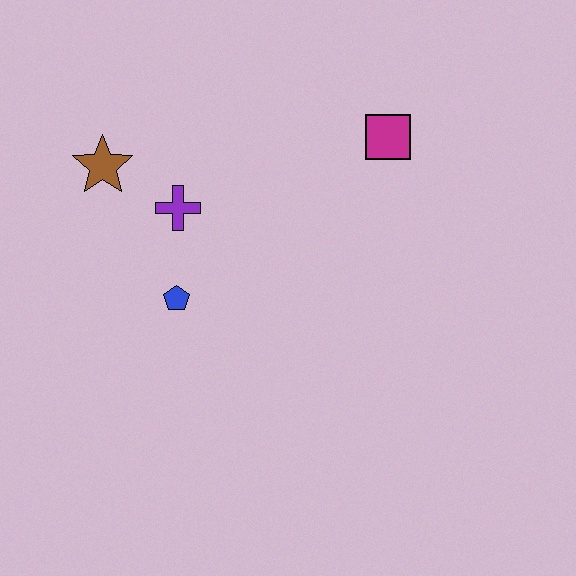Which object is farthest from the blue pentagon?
The magenta square is farthest from the blue pentagon.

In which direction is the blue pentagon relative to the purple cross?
The blue pentagon is below the purple cross.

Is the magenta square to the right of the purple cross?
Yes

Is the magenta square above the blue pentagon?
Yes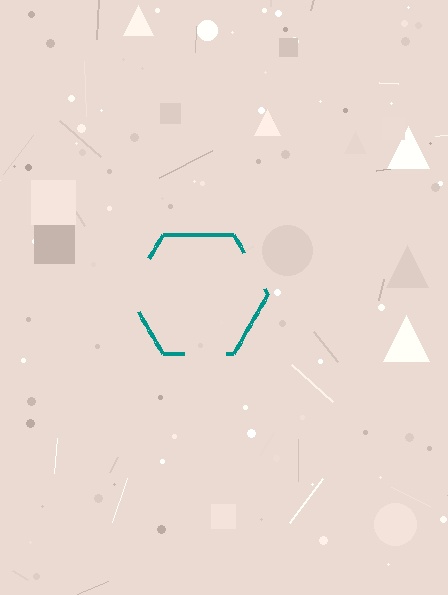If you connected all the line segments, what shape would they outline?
They would outline a hexagon.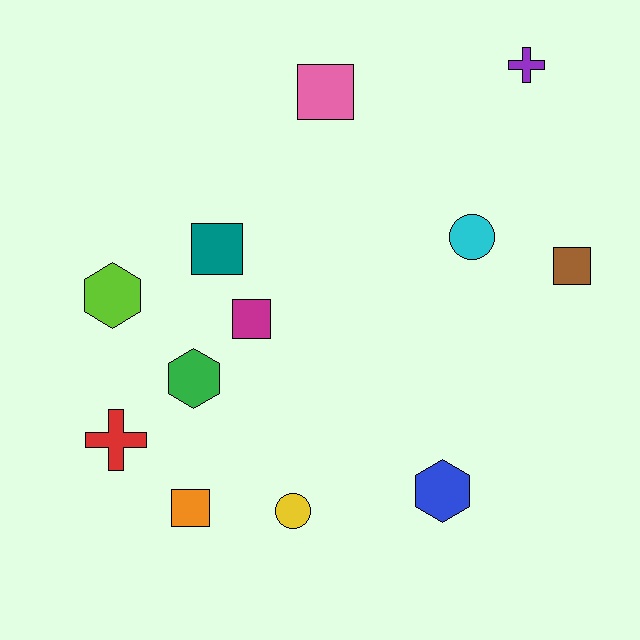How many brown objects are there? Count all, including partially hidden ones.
There is 1 brown object.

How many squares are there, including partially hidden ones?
There are 5 squares.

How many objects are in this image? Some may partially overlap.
There are 12 objects.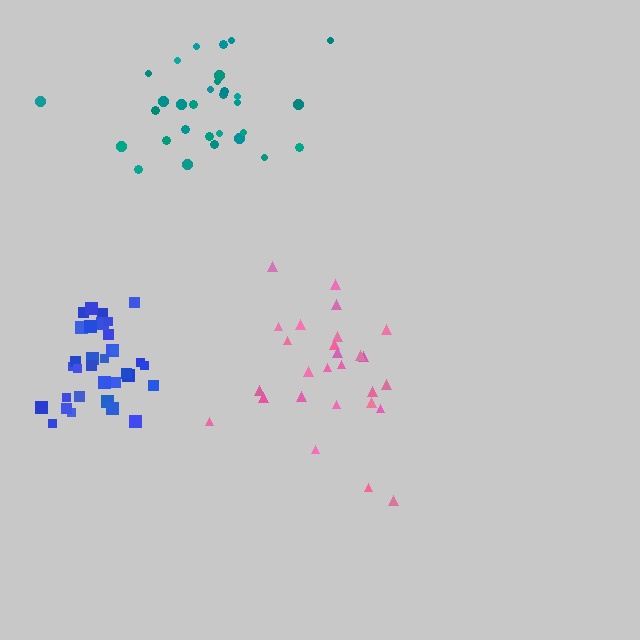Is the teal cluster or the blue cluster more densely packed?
Blue.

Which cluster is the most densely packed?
Blue.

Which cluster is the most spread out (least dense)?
Pink.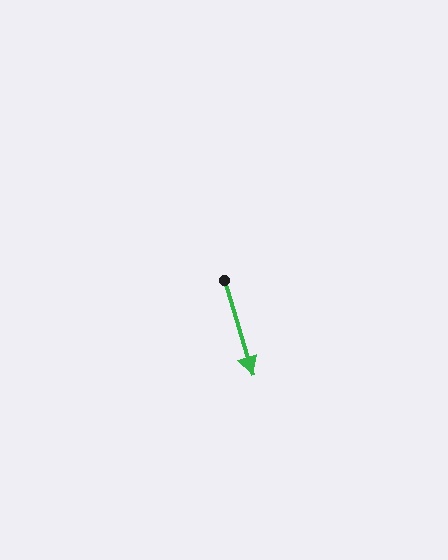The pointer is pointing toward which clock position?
Roughly 5 o'clock.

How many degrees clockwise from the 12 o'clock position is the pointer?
Approximately 163 degrees.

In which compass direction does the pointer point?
South.